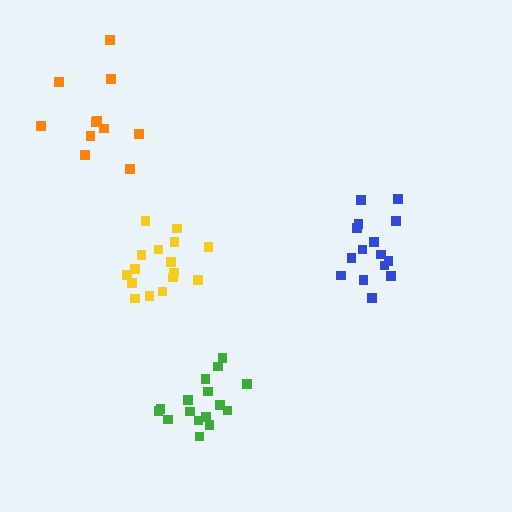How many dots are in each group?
Group 1: 16 dots, Group 2: 16 dots, Group 3: 15 dots, Group 4: 11 dots (58 total).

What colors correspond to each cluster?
The clusters are colored: green, yellow, blue, orange.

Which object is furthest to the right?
The blue cluster is rightmost.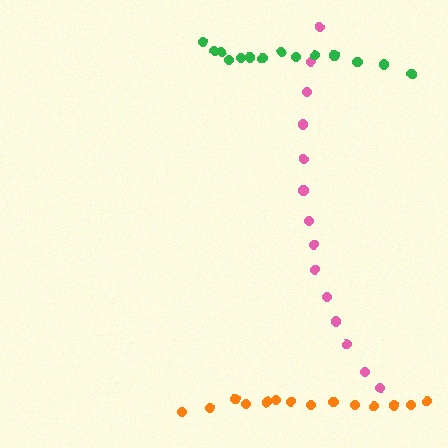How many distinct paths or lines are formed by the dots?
There are 3 distinct paths.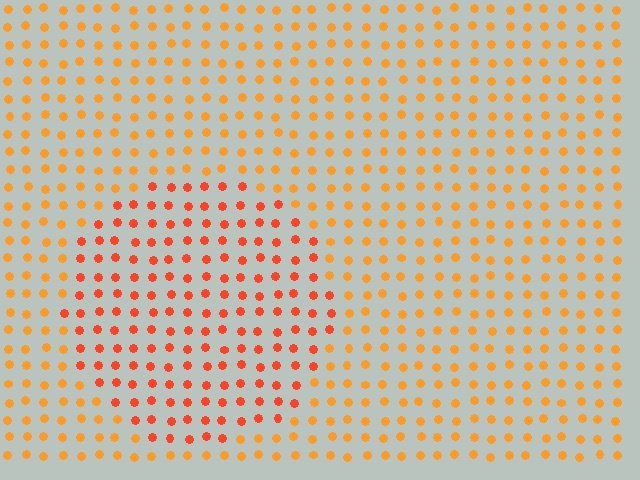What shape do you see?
I see a circle.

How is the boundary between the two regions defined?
The boundary is defined purely by a slight shift in hue (about 24 degrees). Spacing, size, and orientation are identical on both sides.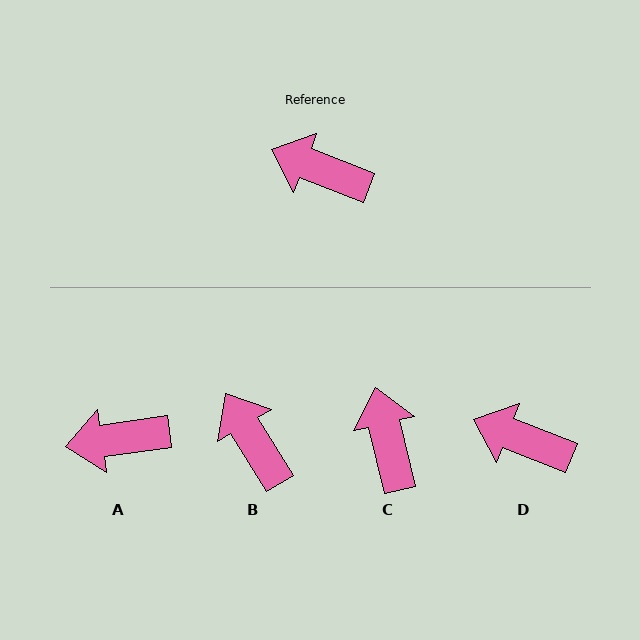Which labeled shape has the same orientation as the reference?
D.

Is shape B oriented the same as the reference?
No, it is off by about 37 degrees.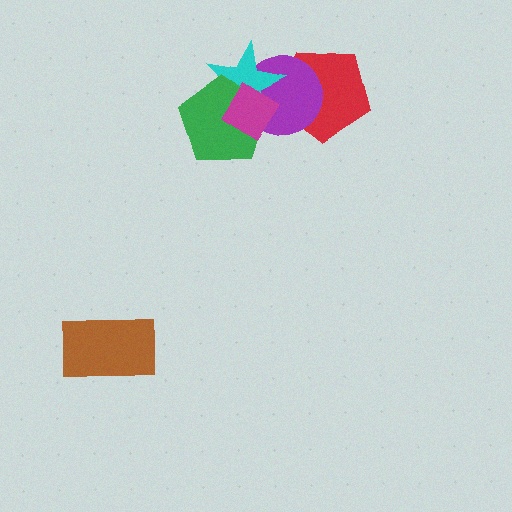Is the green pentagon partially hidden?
Yes, it is partially covered by another shape.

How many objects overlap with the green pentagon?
3 objects overlap with the green pentagon.